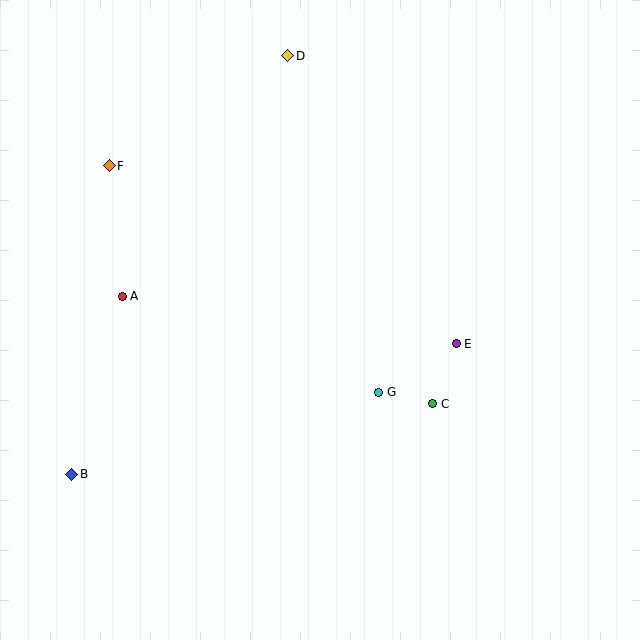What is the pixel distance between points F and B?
The distance between F and B is 311 pixels.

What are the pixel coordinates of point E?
Point E is at (456, 344).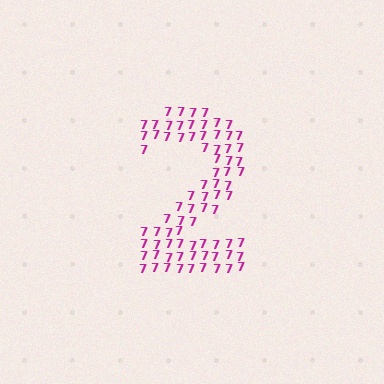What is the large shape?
The large shape is the digit 2.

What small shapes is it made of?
It is made of small digit 7's.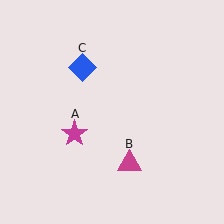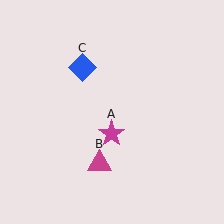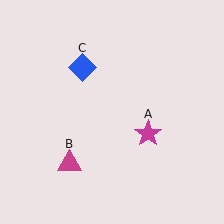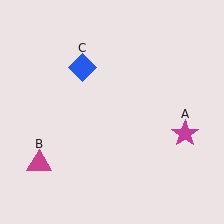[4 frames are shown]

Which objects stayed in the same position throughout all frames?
Blue diamond (object C) remained stationary.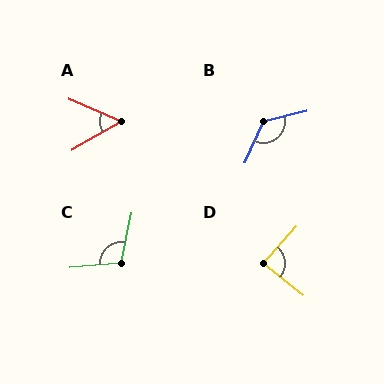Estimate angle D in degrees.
Approximately 86 degrees.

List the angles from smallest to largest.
A (53°), D (86°), C (107°), B (128°).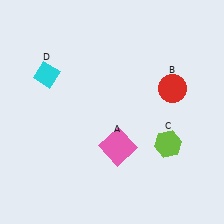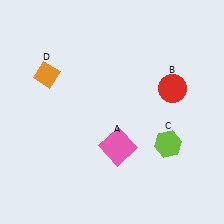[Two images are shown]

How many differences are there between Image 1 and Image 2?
There is 1 difference between the two images.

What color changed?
The diamond (D) changed from cyan in Image 1 to orange in Image 2.